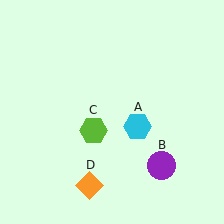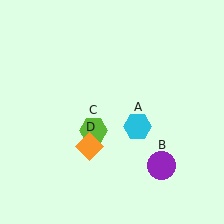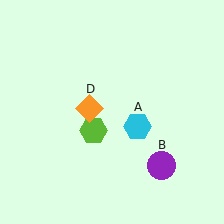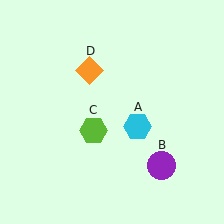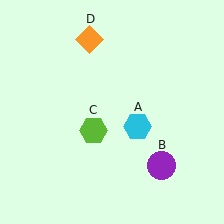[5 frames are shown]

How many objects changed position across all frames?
1 object changed position: orange diamond (object D).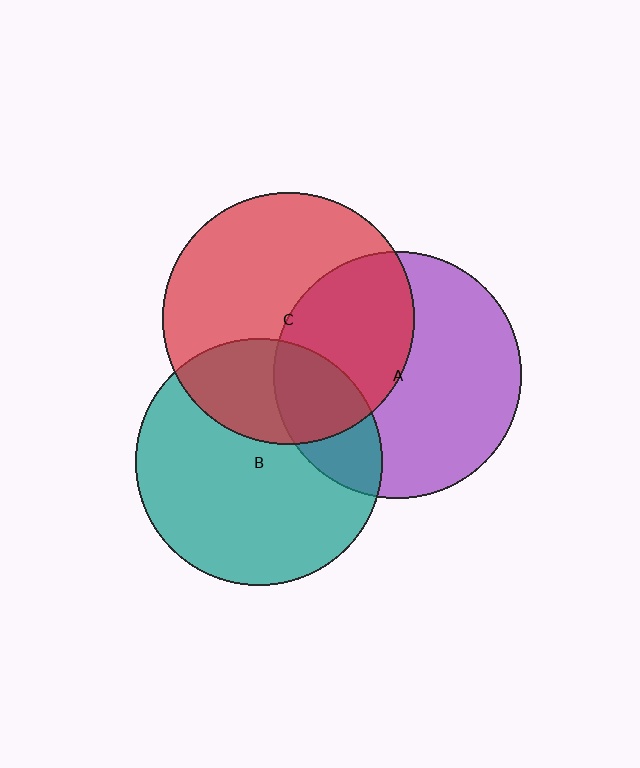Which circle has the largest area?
Circle C (red).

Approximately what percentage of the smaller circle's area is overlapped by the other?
Approximately 40%.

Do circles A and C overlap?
Yes.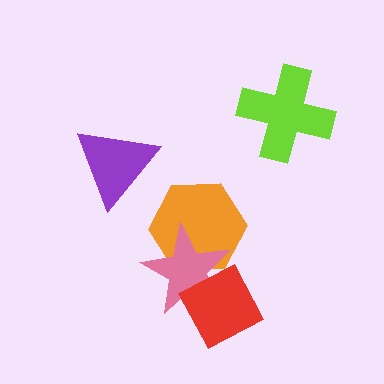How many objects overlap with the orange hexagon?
1 object overlaps with the orange hexagon.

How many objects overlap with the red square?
1 object overlaps with the red square.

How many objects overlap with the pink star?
2 objects overlap with the pink star.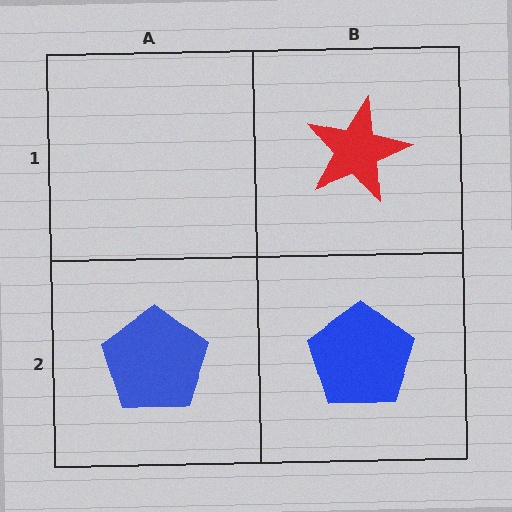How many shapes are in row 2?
2 shapes.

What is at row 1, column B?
A red star.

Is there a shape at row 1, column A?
No, that cell is empty.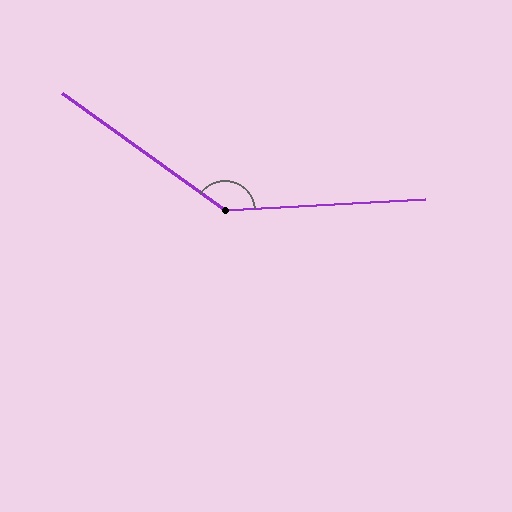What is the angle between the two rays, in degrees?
Approximately 141 degrees.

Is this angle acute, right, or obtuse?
It is obtuse.